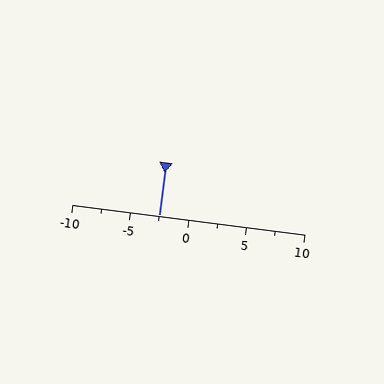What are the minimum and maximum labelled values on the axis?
The axis runs from -10 to 10.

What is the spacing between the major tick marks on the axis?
The major ticks are spaced 5 apart.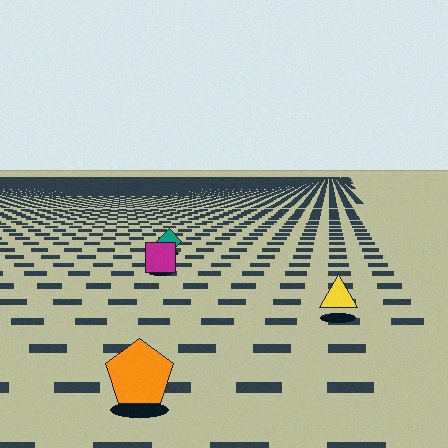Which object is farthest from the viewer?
The teal diamond is farthest from the viewer. It appears smaller and the ground texture around it is denser.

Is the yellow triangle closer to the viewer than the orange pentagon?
No. The orange pentagon is closer — you can tell from the texture gradient: the ground texture is coarser near it.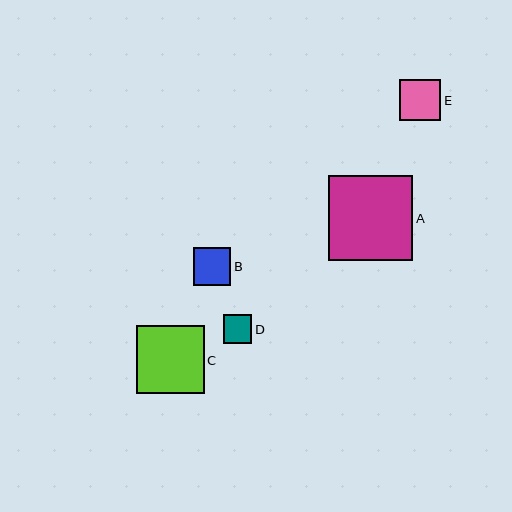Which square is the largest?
Square A is the largest with a size of approximately 85 pixels.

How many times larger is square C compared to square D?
Square C is approximately 2.4 times the size of square D.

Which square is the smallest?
Square D is the smallest with a size of approximately 29 pixels.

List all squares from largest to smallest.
From largest to smallest: A, C, E, B, D.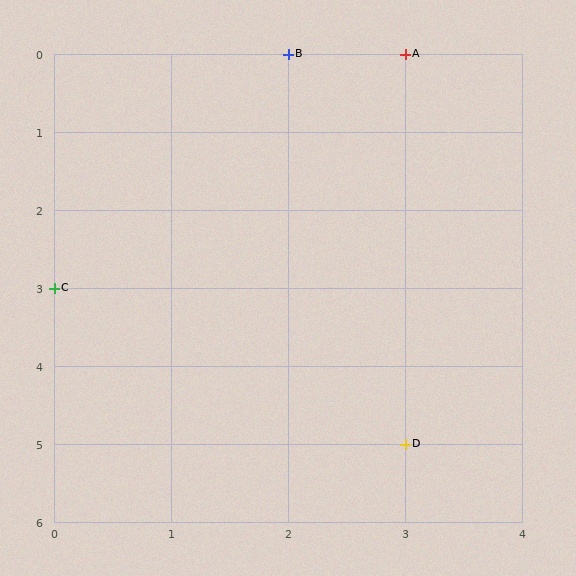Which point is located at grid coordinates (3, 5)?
Point D is at (3, 5).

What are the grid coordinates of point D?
Point D is at grid coordinates (3, 5).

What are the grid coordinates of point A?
Point A is at grid coordinates (3, 0).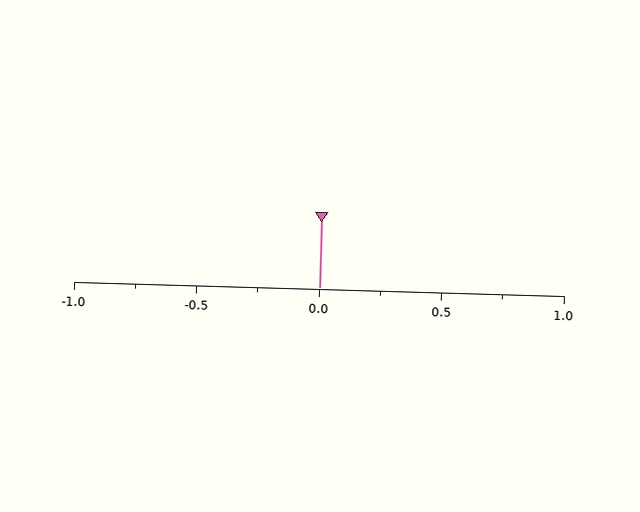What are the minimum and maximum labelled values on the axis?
The axis runs from -1.0 to 1.0.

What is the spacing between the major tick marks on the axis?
The major ticks are spaced 0.5 apart.